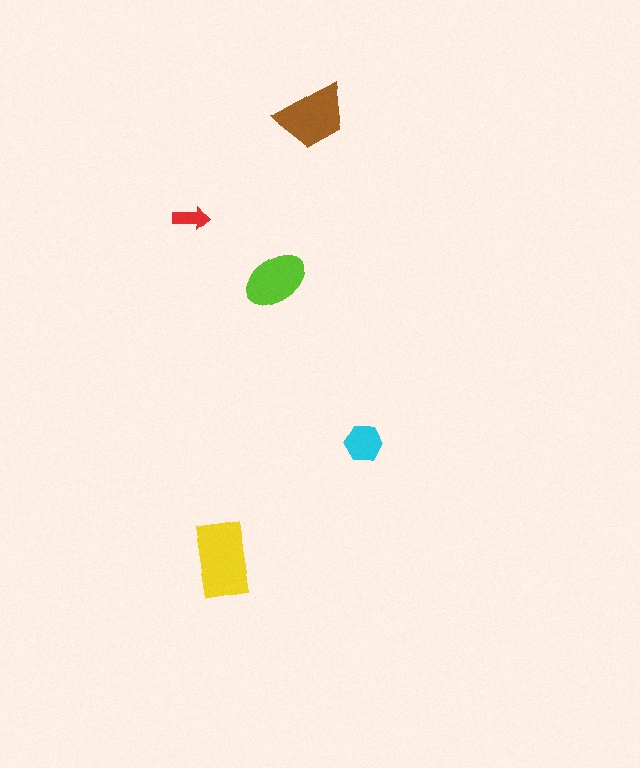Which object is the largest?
The yellow rectangle.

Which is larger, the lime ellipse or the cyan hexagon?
The lime ellipse.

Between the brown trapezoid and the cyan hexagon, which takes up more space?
The brown trapezoid.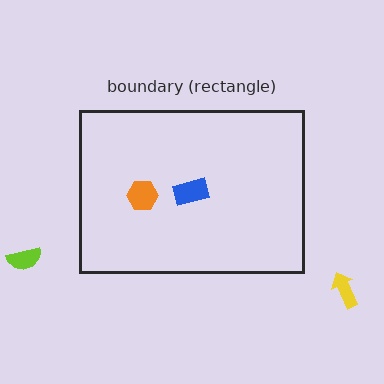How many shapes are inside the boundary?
2 inside, 2 outside.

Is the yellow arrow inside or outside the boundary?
Outside.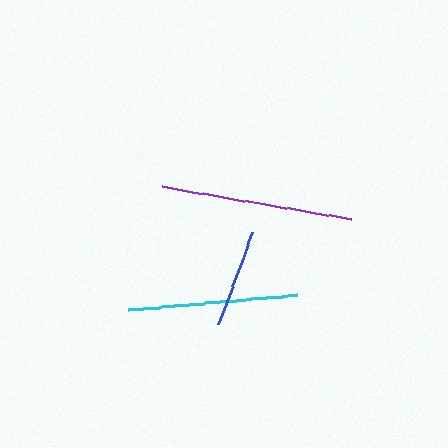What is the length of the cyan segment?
The cyan segment is approximately 169 pixels long.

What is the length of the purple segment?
The purple segment is approximately 191 pixels long.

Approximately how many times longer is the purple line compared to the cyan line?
The purple line is approximately 1.1 times the length of the cyan line.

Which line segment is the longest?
The purple line is the longest at approximately 191 pixels.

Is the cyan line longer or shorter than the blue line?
The cyan line is longer than the blue line.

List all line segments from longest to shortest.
From longest to shortest: purple, cyan, blue.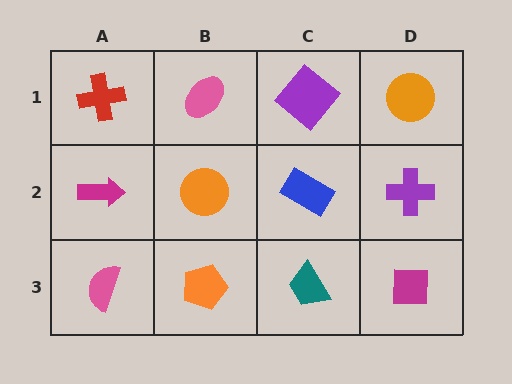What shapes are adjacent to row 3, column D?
A purple cross (row 2, column D), a teal trapezoid (row 3, column C).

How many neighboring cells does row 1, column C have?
3.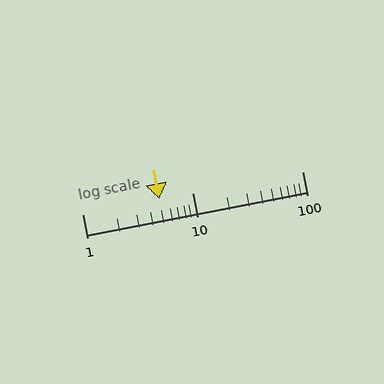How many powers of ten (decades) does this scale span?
The scale spans 2 decades, from 1 to 100.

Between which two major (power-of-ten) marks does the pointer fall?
The pointer is between 1 and 10.